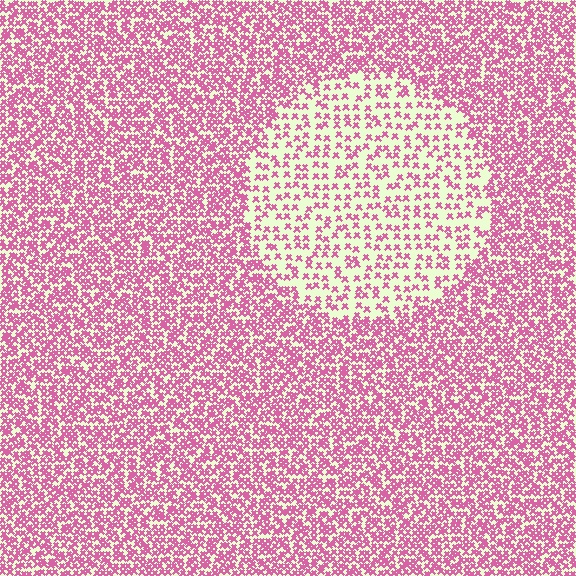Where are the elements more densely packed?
The elements are more densely packed outside the circle boundary.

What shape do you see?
I see a circle.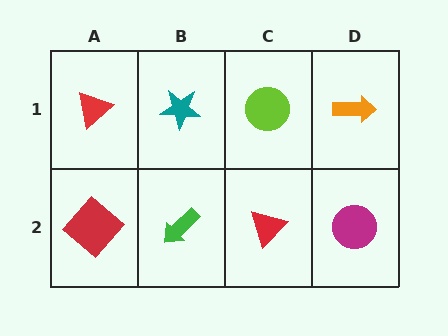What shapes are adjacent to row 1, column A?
A red diamond (row 2, column A), a teal star (row 1, column B).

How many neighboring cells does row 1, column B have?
3.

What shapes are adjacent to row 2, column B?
A teal star (row 1, column B), a red diamond (row 2, column A), a red triangle (row 2, column C).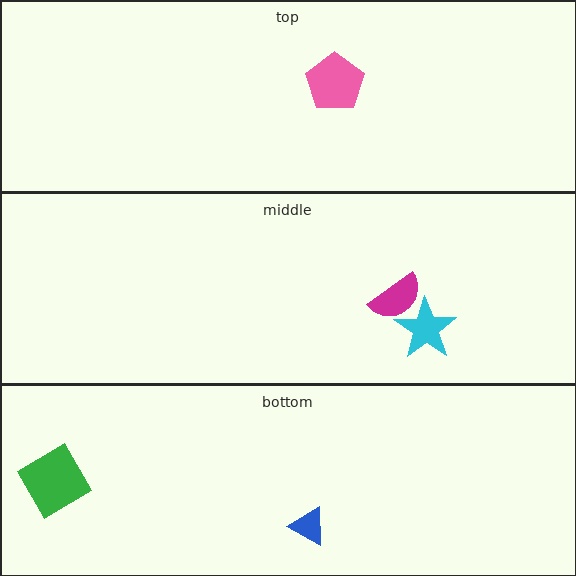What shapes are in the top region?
The pink pentagon.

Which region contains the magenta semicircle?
The middle region.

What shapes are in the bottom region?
The blue triangle, the green diamond.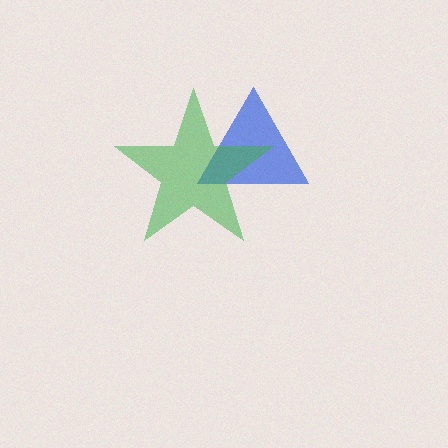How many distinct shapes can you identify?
There are 2 distinct shapes: a blue triangle, a green star.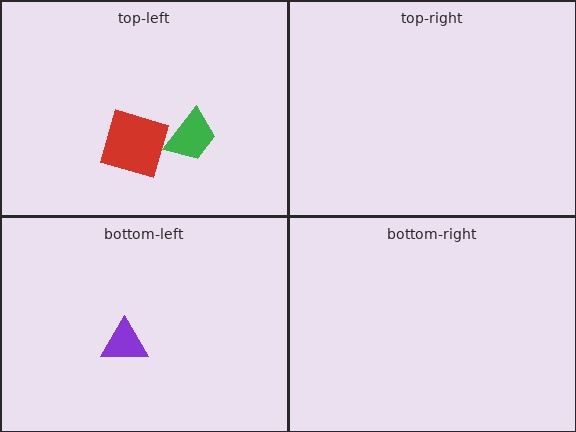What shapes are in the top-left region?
The green trapezoid, the red square.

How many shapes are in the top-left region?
2.